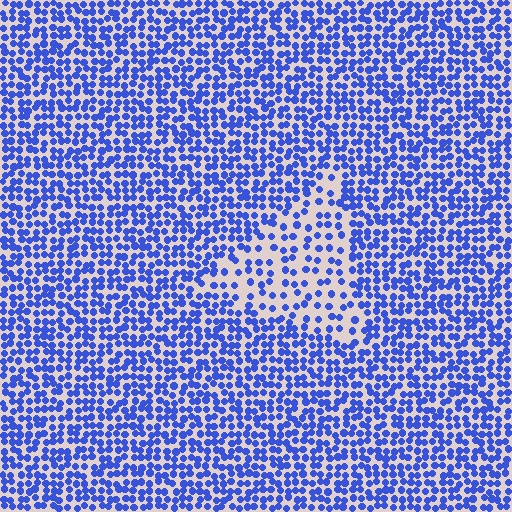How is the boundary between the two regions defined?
The boundary is defined by a change in element density (approximately 2.0x ratio). All elements are the same color, size, and shape.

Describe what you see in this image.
The image contains small blue elements arranged at two different densities. A triangle-shaped region is visible where the elements are less densely packed than the surrounding area.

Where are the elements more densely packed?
The elements are more densely packed outside the triangle boundary.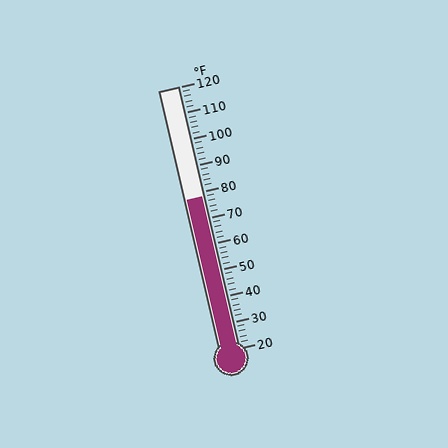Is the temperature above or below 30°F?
The temperature is above 30°F.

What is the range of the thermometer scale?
The thermometer scale ranges from 20°F to 120°F.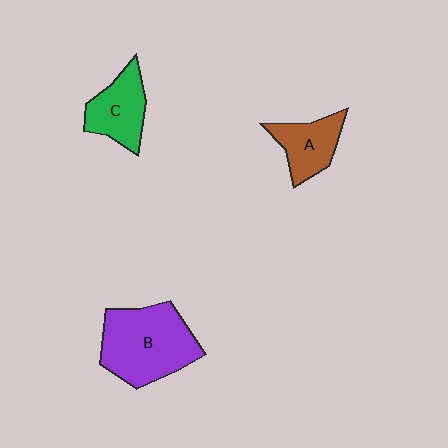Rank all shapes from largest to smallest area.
From largest to smallest: B (purple), C (green), A (brown).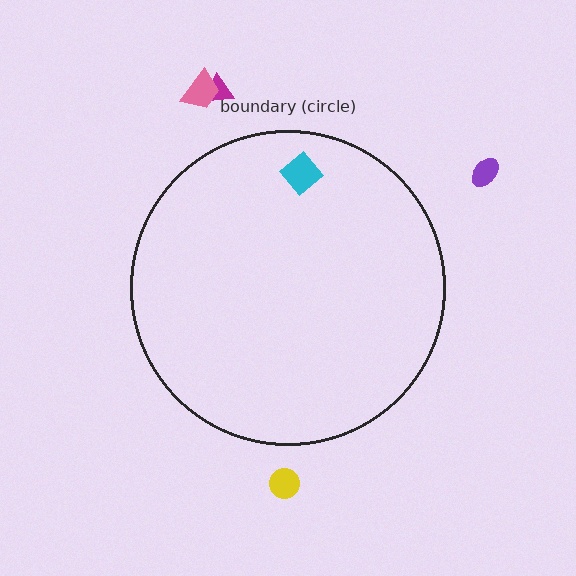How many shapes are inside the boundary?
1 inside, 4 outside.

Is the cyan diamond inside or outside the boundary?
Inside.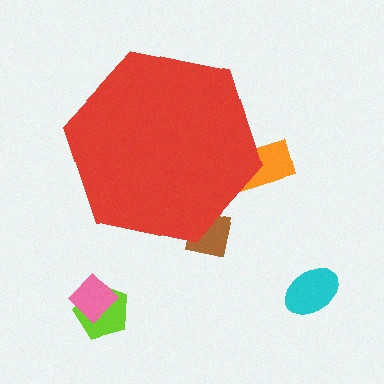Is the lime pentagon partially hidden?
No, the lime pentagon is fully visible.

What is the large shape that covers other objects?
A red hexagon.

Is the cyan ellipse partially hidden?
No, the cyan ellipse is fully visible.